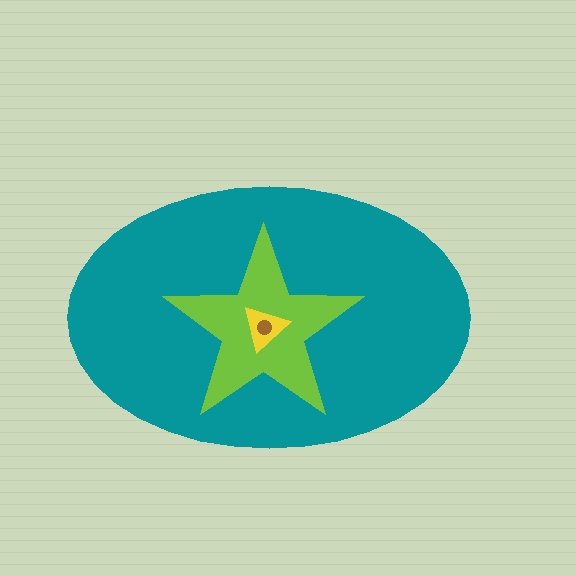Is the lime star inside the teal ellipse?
Yes.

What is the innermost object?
The brown circle.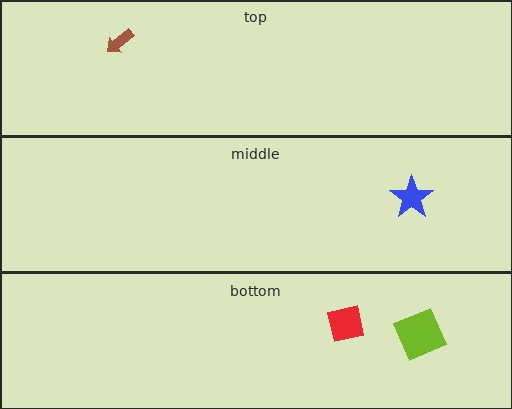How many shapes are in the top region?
1.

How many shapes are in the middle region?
1.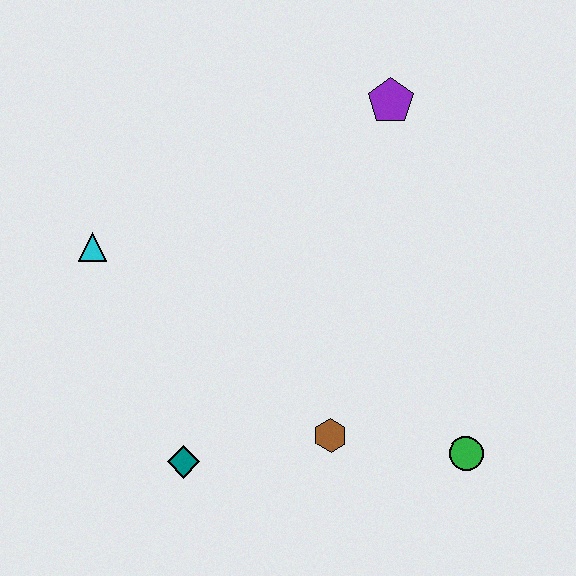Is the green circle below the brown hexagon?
Yes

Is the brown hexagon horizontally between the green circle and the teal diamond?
Yes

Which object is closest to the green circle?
The brown hexagon is closest to the green circle.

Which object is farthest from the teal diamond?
The purple pentagon is farthest from the teal diamond.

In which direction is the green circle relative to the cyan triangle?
The green circle is to the right of the cyan triangle.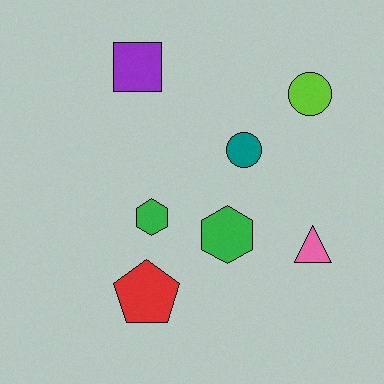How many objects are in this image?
There are 7 objects.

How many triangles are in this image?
There is 1 triangle.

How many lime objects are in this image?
There is 1 lime object.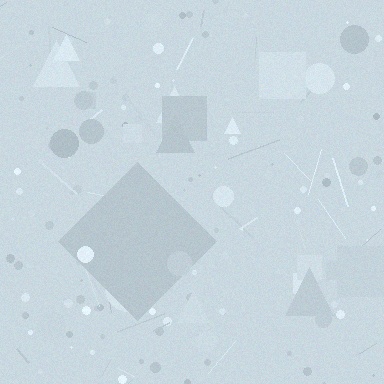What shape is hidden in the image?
A diamond is hidden in the image.